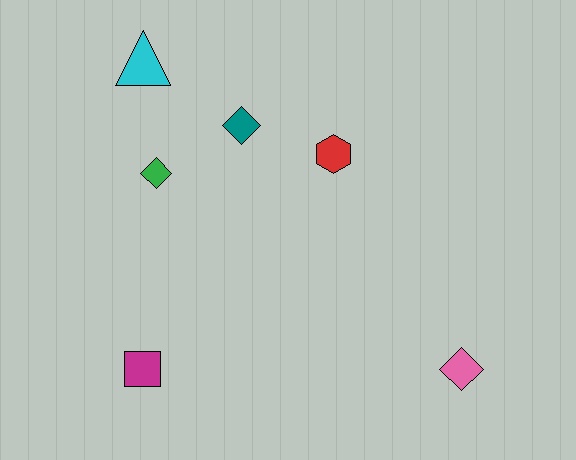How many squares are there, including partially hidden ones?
There is 1 square.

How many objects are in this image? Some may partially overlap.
There are 6 objects.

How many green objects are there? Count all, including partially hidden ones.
There is 1 green object.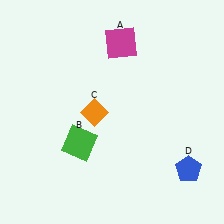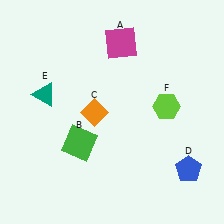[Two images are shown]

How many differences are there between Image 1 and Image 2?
There are 2 differences between the two images.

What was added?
A teal triangle (E), a lime hexagon (F) were added in Image 2.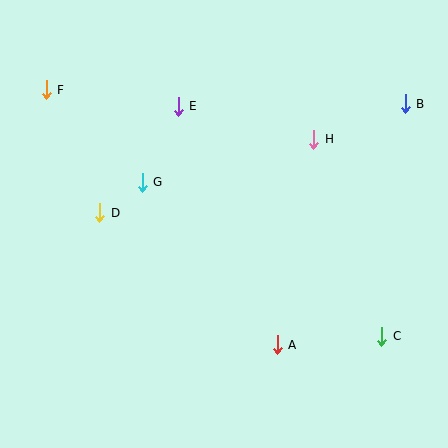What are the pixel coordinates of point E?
Point E is at (178, 106).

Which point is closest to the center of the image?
Point G at (142, 182) is closest to the center.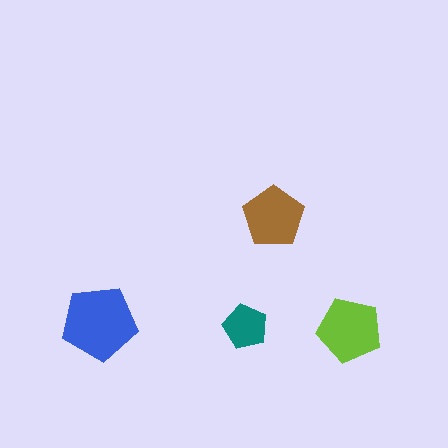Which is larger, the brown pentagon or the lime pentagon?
The lime one.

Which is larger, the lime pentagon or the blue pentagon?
The blue one.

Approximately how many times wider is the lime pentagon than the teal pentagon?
About 1.5 times wider.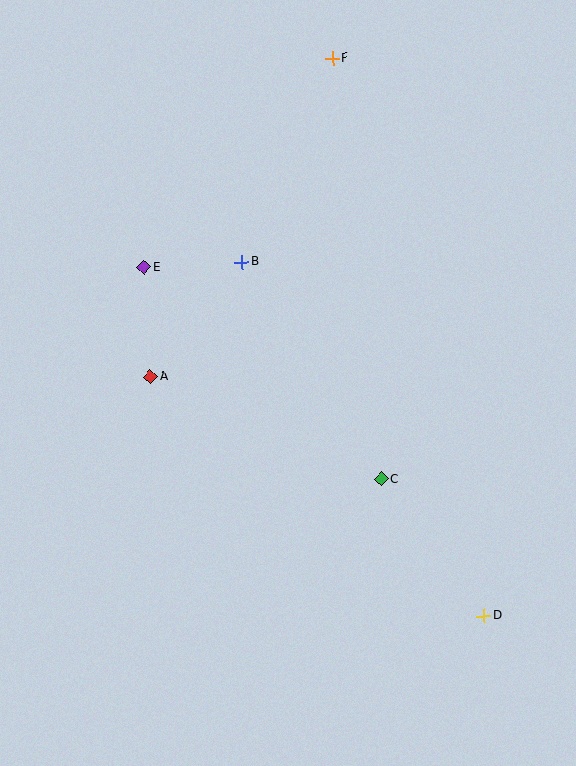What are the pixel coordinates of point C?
Point C is at (381, 479).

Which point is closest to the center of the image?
Point B at (242, 262) is closest to the center.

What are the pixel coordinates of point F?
Point F is at (332, 58).